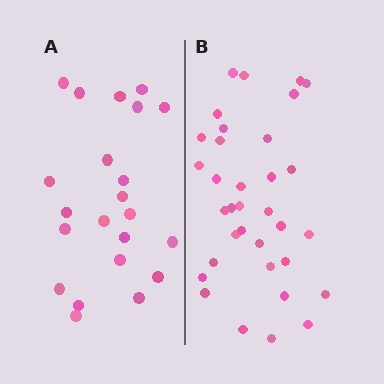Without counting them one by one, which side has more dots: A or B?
Region B (the right region) has more dots.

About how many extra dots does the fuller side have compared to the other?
Region B has roughly 12 or so more dots than region A.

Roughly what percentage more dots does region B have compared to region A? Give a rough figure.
About 55% more.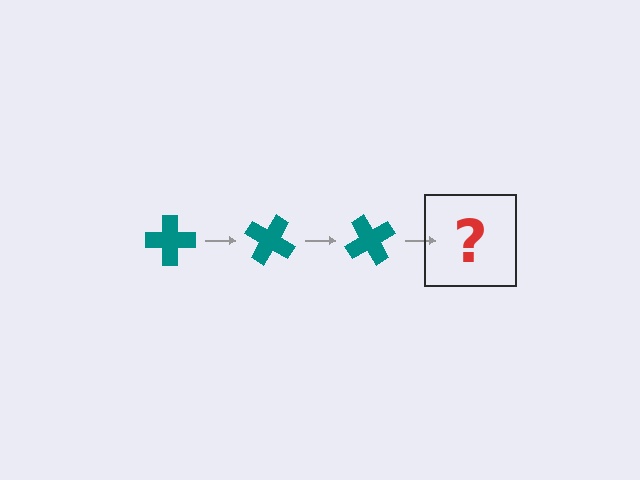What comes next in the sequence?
The next element should be a teal cross rotated 90 degrees.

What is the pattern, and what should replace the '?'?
The pattern is that the cross rotates 30 degrees each step. The '?' should be a teal cross rotated 90 degrees.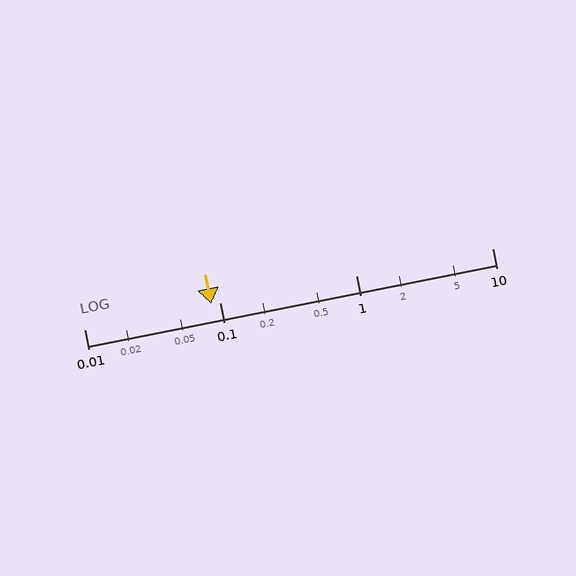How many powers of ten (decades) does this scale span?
The scale spans 3 decades, from 0.01 to 10.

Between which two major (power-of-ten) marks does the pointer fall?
The pointer is between 0.01 and 0.1.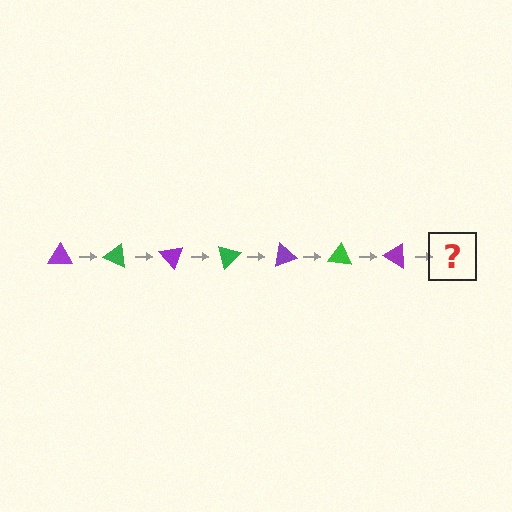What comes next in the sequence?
The next element should be a green triangle, rotated 175 degrees from the start.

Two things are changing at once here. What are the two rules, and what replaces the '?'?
The two rules are that it rotates 25 degrees each step and the color cycles through purple and green. The '?' should be a green triangle, rotated 175 degrees from the start.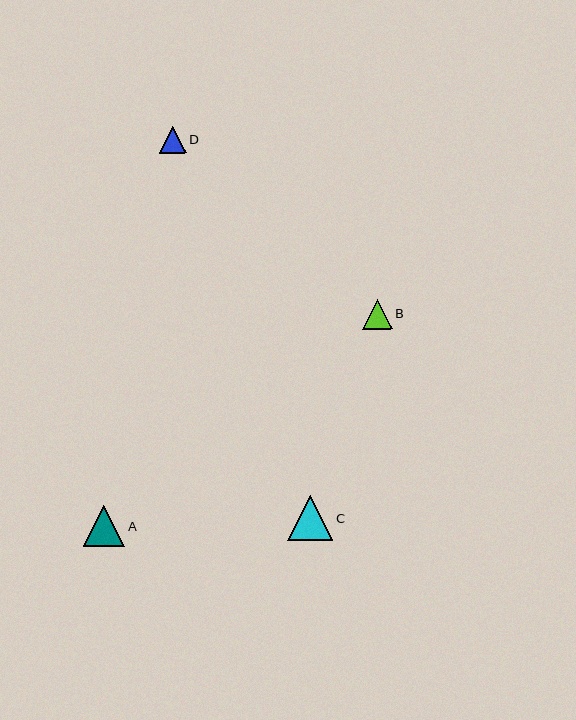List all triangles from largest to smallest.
From largest to smallest: C, A, B, D.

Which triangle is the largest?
Triangle C is the largest with a size of approximately 45 pixels.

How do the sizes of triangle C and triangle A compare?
Triangle C and triangle A are approximately the same size.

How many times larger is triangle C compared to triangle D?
Triangle C is approximately 1.7 times the size of triangle D.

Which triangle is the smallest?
Triangle D is the smallest with a size of approximately 27 pixels.